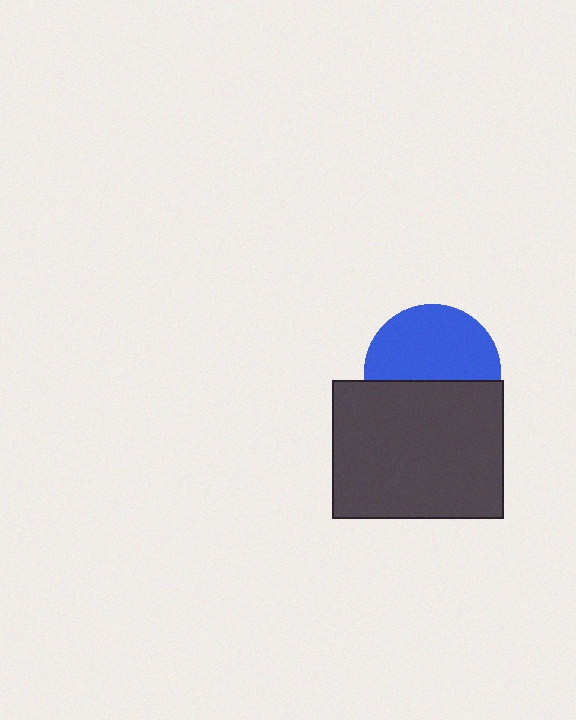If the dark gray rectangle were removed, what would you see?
You would see the complete blue circle.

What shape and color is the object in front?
The object in front is a dark gray rectangle.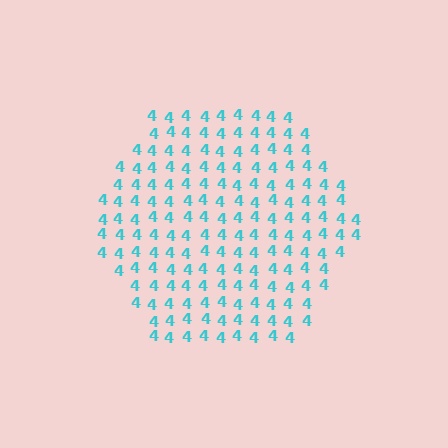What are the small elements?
The small elements are digit 4's.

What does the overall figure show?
The overall figure shows a hexagon.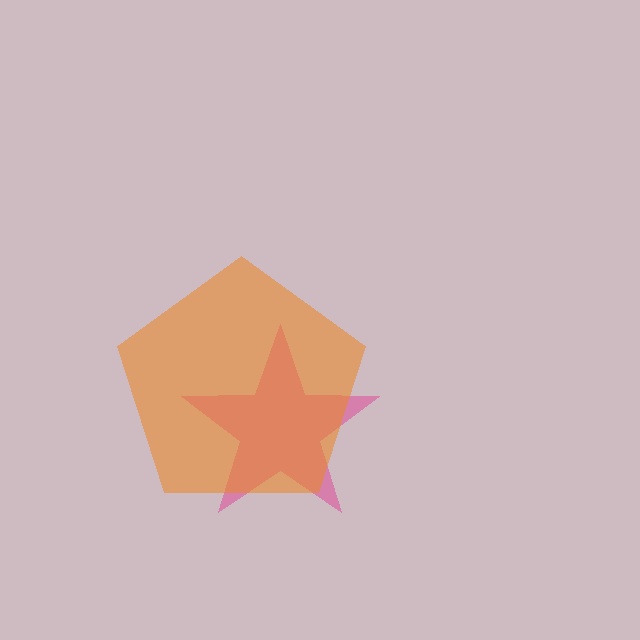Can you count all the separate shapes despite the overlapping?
Yes, there are 2 separate shapes.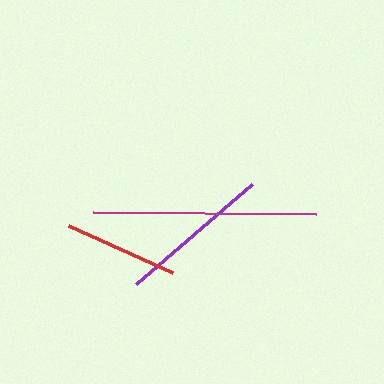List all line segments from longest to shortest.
From longest to shortest: magenta, purple, red.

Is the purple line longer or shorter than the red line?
The purple line is longer than the red line.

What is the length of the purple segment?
The purple segment is approximately 153 pixels long.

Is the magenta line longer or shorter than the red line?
The magenta line is longer than the red line.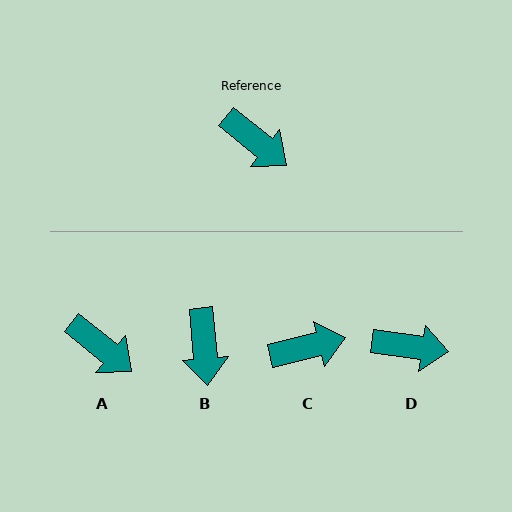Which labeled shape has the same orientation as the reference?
A.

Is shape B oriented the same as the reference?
No, it is off by about 46 degrees.